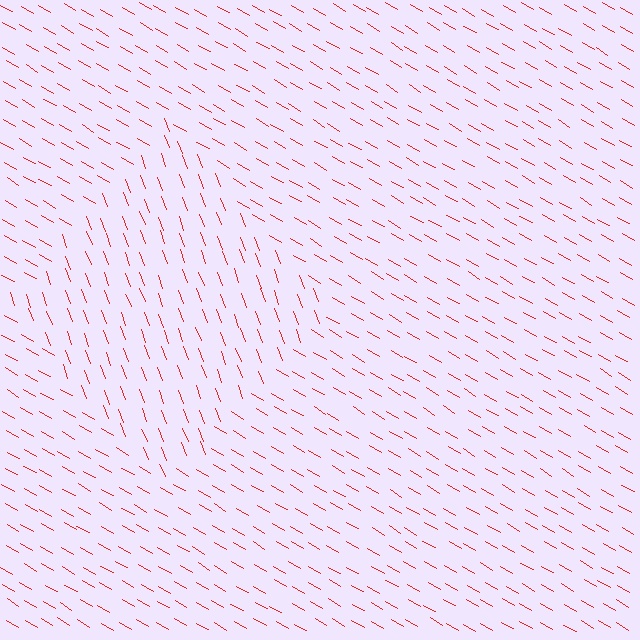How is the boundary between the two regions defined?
The boundary is defined purely by a change in line orientation (approximately 39 degrees difference). All lines are the same color and thickness.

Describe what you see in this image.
The image is filled with small red line segments. A diamond region in the image has lines oriented differently from the surrounding lines, creating a visible texture boundary.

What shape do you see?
I see a diamond.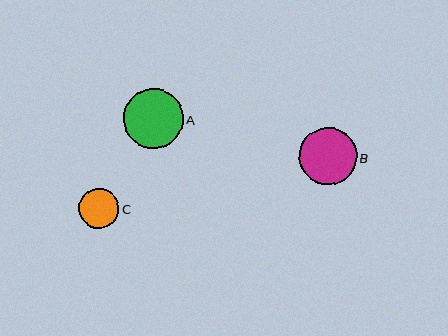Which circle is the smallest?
Circle C is the smallest with a size of approximately 40 pixels.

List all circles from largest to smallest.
From largest to smallest: A, B, C.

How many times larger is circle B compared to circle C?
Circle B is approximately 1.4 times the size of circle C.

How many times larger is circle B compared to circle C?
Circle B is approximately 1.4 times the size of circle C.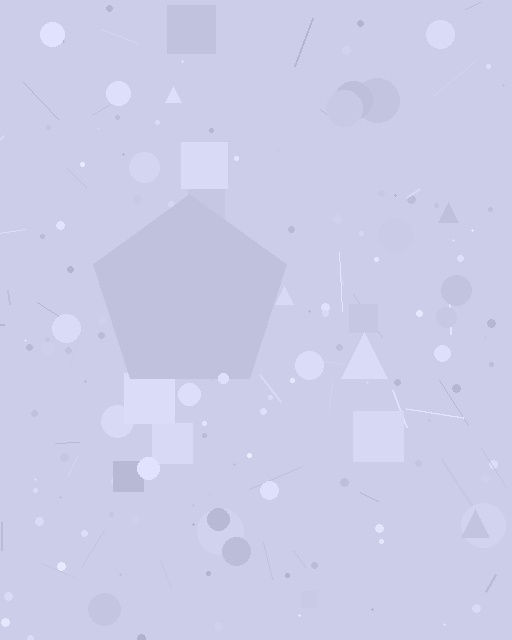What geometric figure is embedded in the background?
A pentagon is embedded in the background.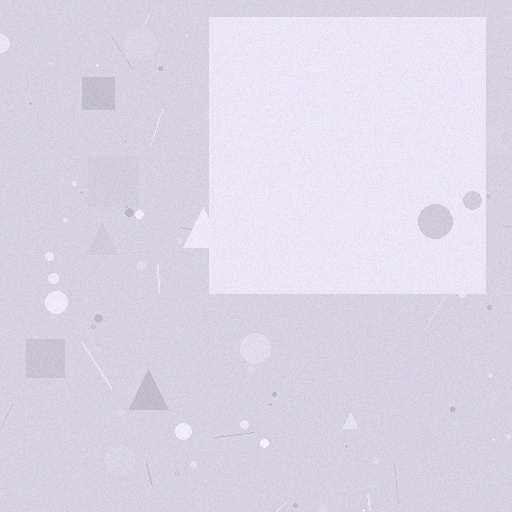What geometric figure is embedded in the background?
A square is embedded in the background.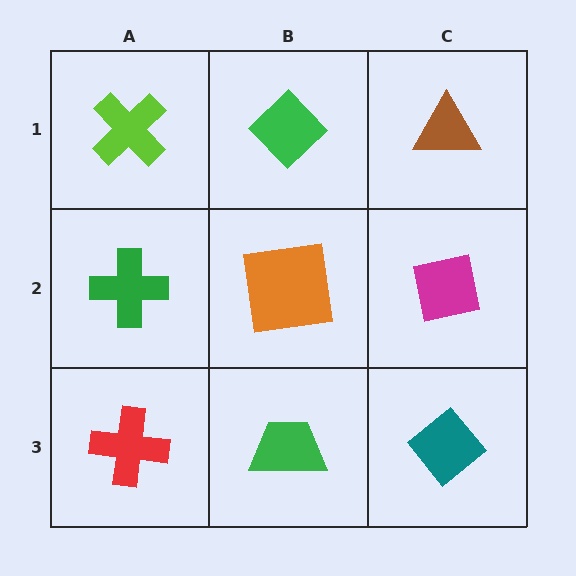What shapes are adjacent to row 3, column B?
An orange square (row 2, column B), a red cross (row 3, column A), a teal diamond (row 3, column C).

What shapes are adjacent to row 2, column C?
A brown triangle (row 1, column C), a teal diamond (row 3, column C), an orange square (row 2, column B).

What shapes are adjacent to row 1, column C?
A magenta square (row 2, column C), a green diamond (row 1, column B).